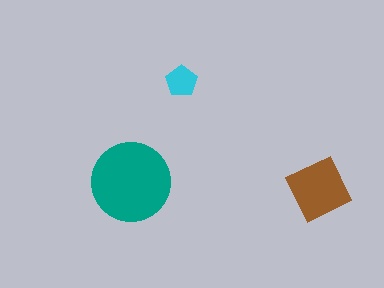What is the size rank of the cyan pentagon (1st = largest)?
3rd.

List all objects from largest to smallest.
The teal circle, the brown square, the cyan pentagon.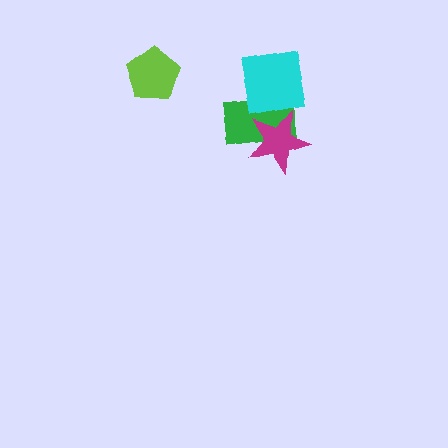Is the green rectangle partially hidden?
Yes, it is partially covered by another shape.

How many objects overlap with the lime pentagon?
0 objects overlap with the lime pentagon.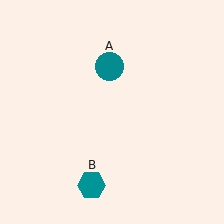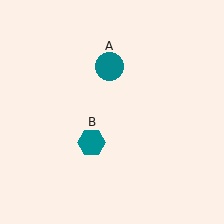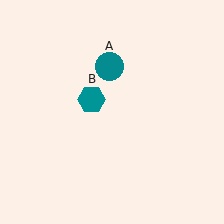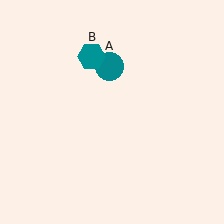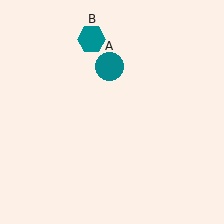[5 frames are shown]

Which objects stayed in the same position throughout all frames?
Teal circle (object A) remained stationary.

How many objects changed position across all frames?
1 object changed position: teal hexagon (object B).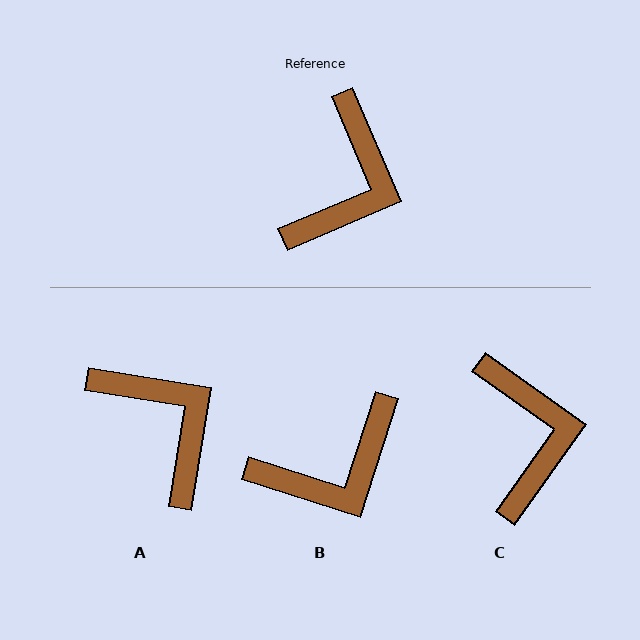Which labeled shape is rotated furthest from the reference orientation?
A, about 58 degrees away.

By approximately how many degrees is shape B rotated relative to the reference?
Approximately 41 degrees clockwise.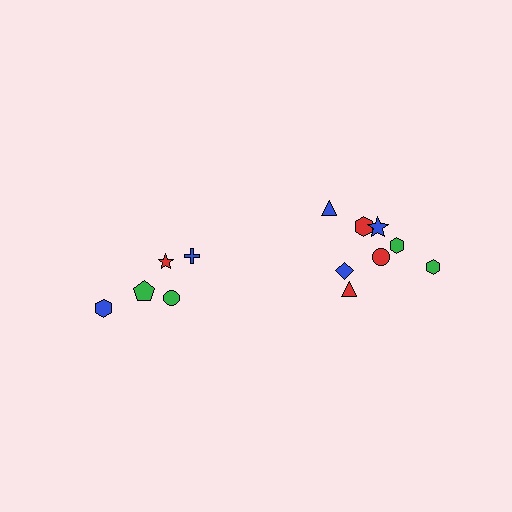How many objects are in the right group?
There are 8 objects.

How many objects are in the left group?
There are 5 objects.